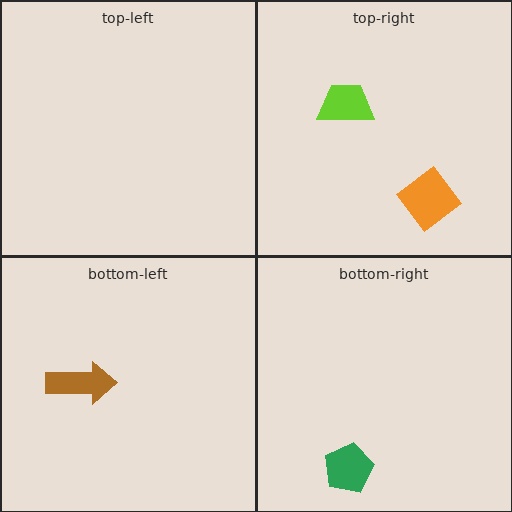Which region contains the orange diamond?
The top-right region.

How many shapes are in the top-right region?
2.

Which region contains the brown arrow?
The bottom-left region.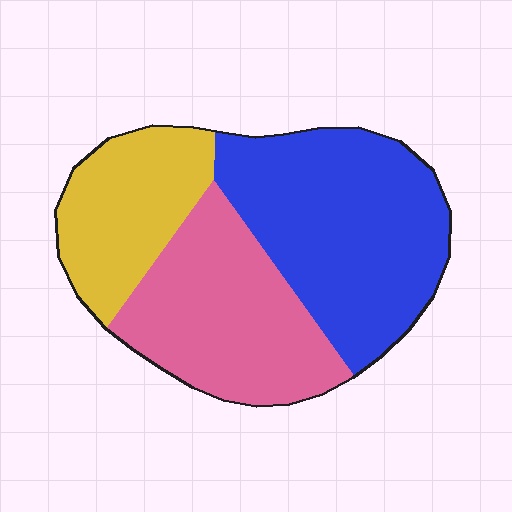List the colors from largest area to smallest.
From largest to smallest: blue, pink, yellow.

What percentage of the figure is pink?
Pink takes up about one third (1/3) of the figure.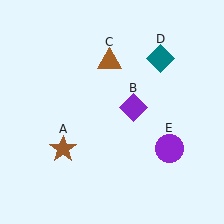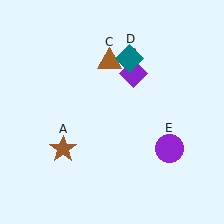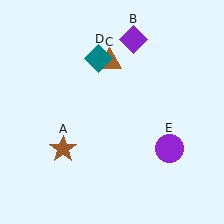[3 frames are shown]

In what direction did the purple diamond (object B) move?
The purple diamond (object B) moved up.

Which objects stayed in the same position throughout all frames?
Brown star (object A) and brown triangle (object C) and purple circle (object E) remained stationary.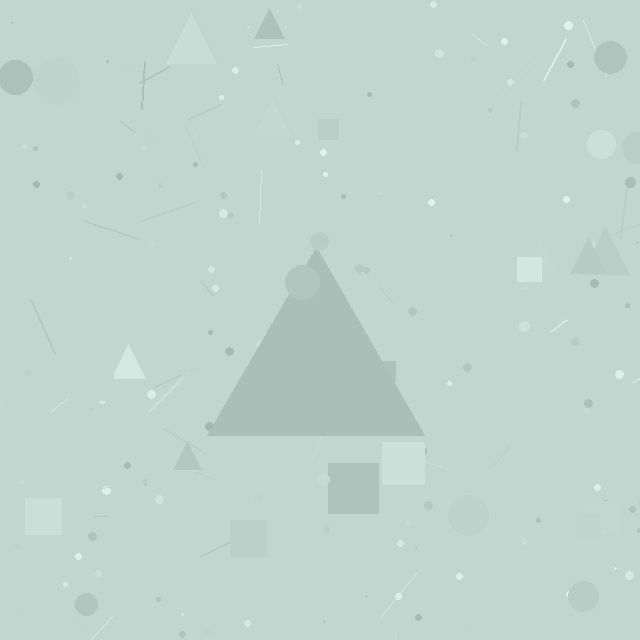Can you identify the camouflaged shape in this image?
The camouflaged shape is a triangle.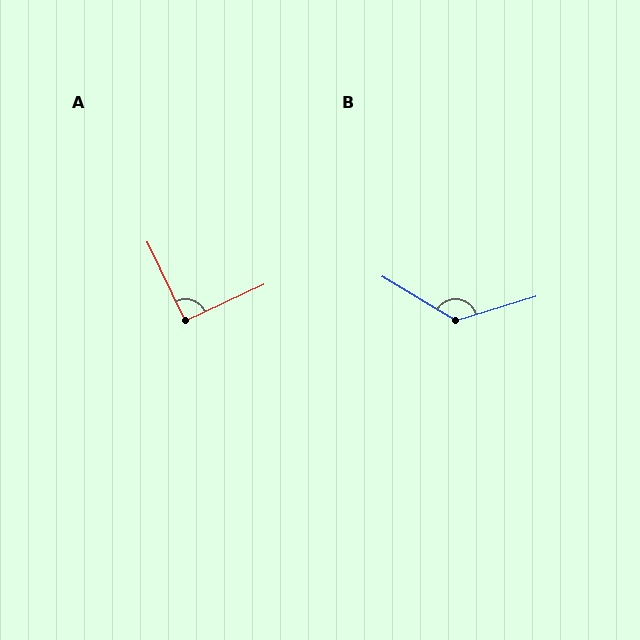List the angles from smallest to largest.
A (90°), B (132°).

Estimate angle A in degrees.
Approximately 90 degrees.